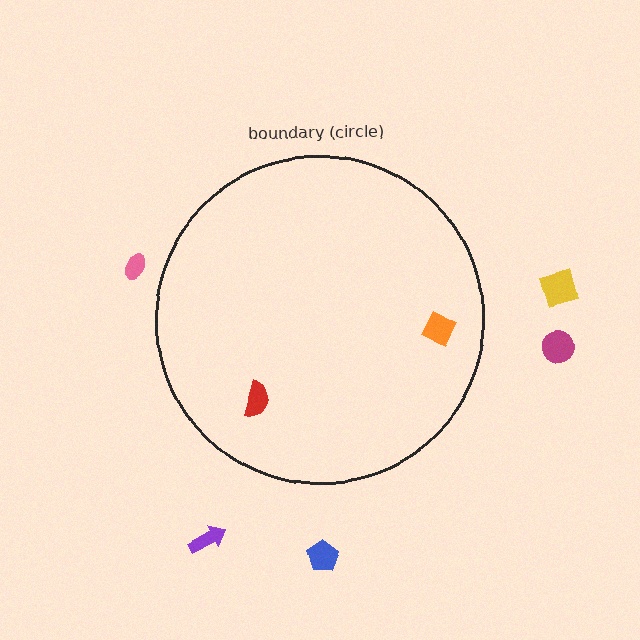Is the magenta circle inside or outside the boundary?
Outside.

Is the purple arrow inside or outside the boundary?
Outside.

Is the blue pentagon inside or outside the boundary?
Outside.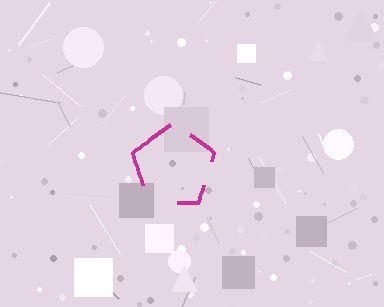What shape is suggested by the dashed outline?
The dashed outline suggests a pentagon.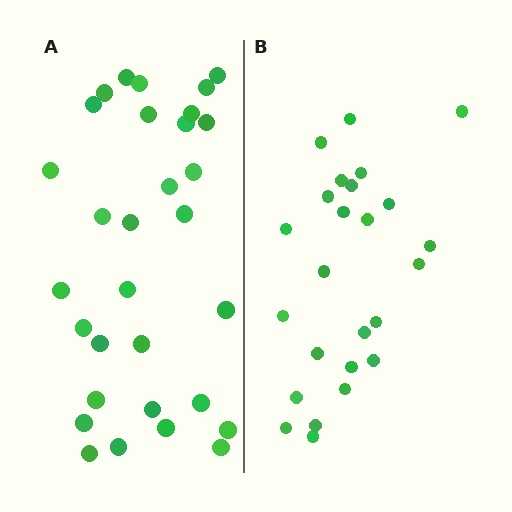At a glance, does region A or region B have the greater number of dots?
Region A (the left region) has more dots.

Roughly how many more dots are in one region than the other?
Region A has about 6 more dots than region B.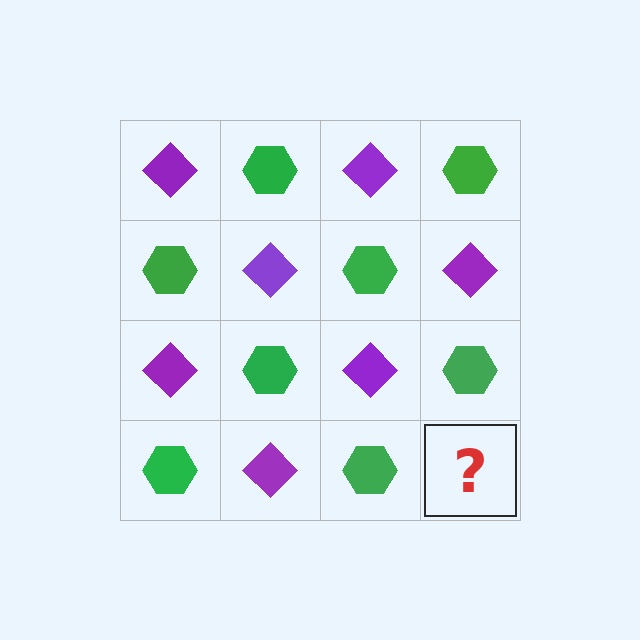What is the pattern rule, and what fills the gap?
The rule is that it alternates purple diamond and green hexagon in a checkerboard pattern. The gap should be filled with a purple diamond.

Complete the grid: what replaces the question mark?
The question mark should be replaced with a purple diamond.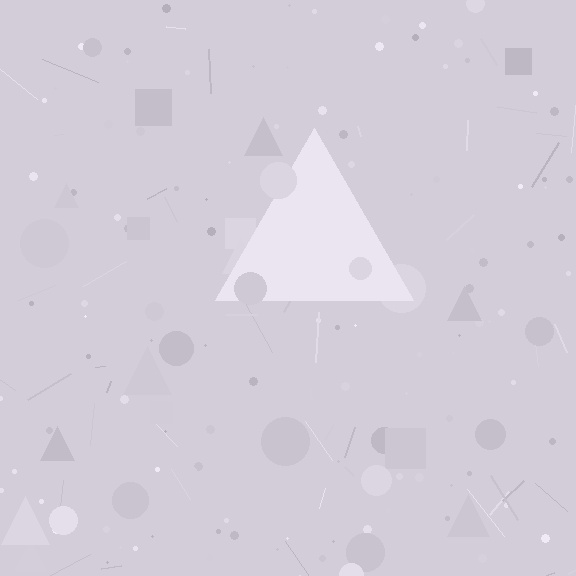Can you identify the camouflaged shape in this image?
The camouflaged shape is a triangle.